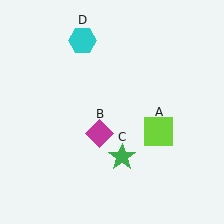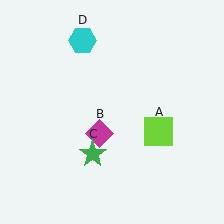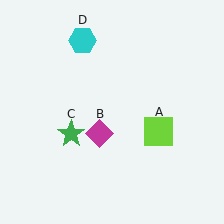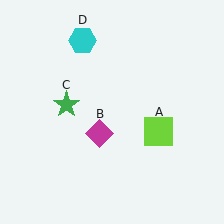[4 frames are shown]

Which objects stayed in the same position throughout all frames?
Lime square (object A) and magenta diamond (object B) and cyan hexagon (object D) remained stationary.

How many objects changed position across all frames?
1 object changed position: green star (object C).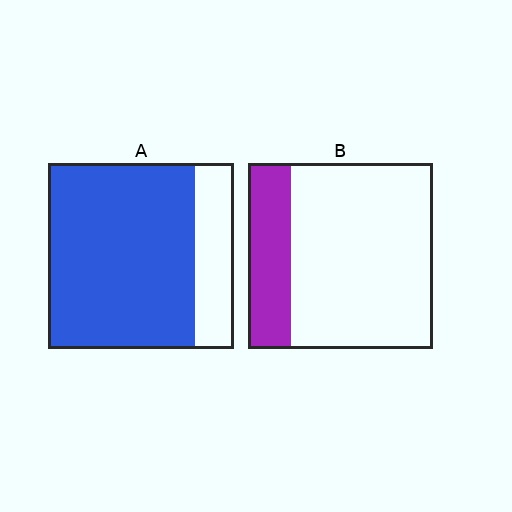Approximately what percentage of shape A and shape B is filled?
A is approximately 80% and B is approximately 25%.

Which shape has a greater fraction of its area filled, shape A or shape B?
Shape A.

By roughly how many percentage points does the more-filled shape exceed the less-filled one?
By roughly 55 percentage points (A over B).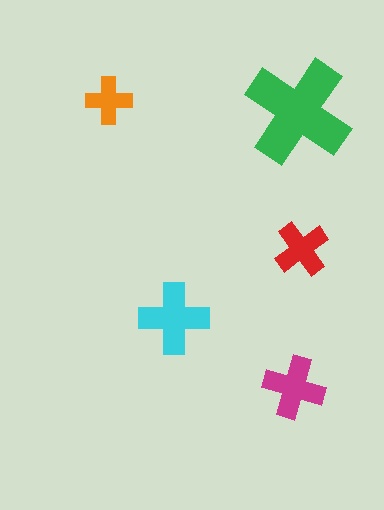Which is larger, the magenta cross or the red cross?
The magenta one.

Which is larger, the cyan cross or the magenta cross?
The cyan one.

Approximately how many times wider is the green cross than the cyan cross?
About 1.5 times wider.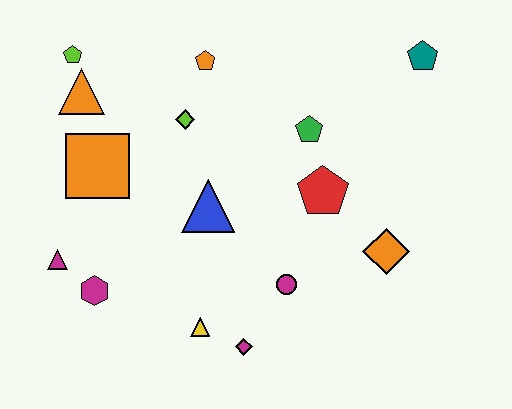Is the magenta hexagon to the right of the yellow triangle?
No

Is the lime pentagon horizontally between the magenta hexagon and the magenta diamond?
No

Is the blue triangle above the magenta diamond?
Yes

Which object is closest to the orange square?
The orange triangle is closest to the orange square.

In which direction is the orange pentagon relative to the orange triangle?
The orange pentagon is to the right of the orange triangle.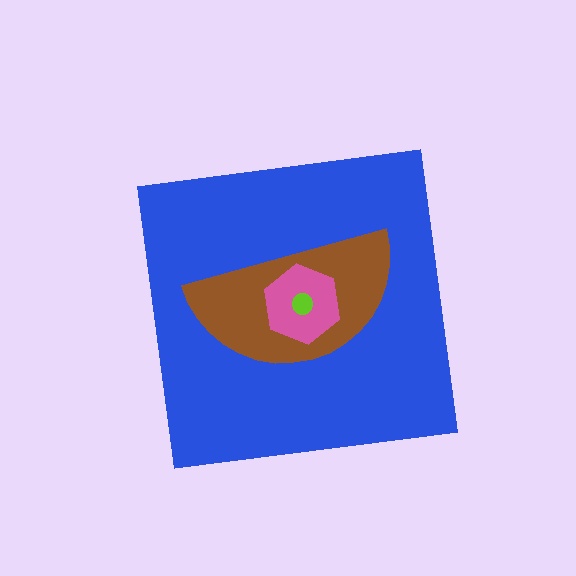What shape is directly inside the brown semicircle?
The pink hexagon.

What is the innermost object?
The lime circle.